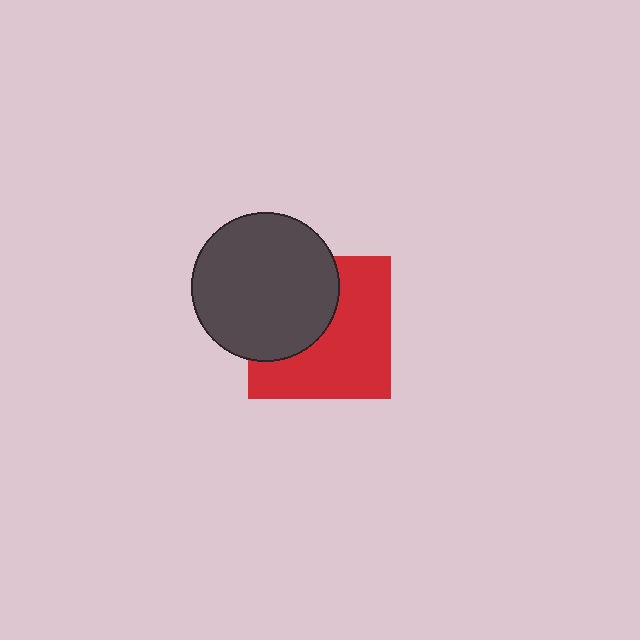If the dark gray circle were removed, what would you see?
You would see the complete red square.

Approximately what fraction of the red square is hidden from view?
Roughly 41% of the red square is hidden behind the dark gray circle.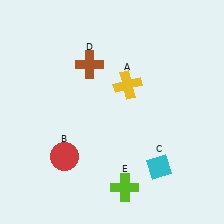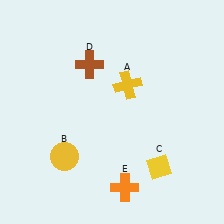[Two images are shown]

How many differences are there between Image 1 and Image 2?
There are 3 differences between the two images.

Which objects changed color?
B changed from red to yellow. C changed from cyan to yellow. E changed from lime to orange.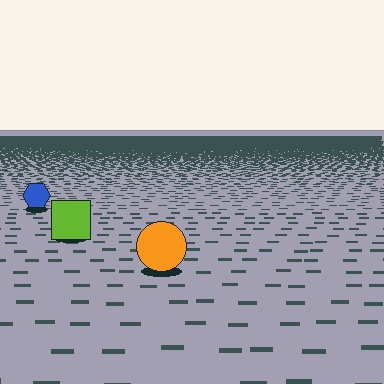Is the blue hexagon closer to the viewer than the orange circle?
No. The orange circle is closer — you can tell from the texture gradient: the ground texture is coarser near it.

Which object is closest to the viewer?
The orange circle is closest. The texture marks near it are larger and more spread out.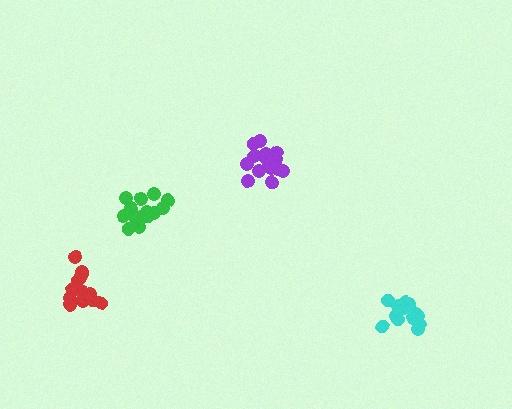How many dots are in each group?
Group 1: 14 dots, Group 2: 15 dots, Group 3: 15 dots, Group 4: 17 dots (61 total).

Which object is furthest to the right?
The cyan cluster is rightmost.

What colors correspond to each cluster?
The clusters are colored: red, green, purple, cyan.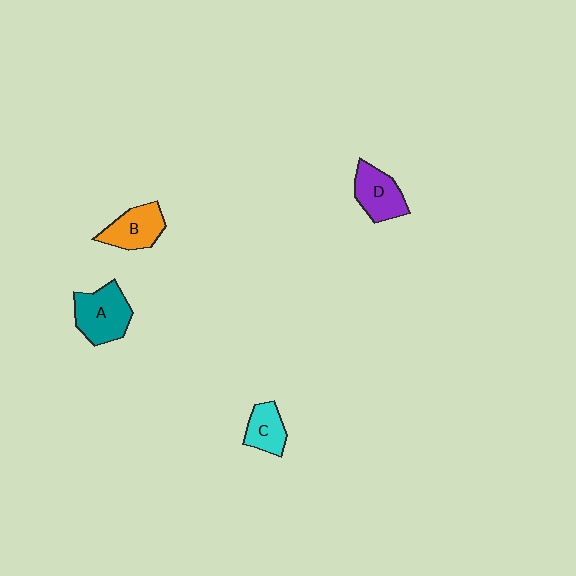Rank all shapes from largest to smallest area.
From largest to smallest: A (teal), B (orange), D (purple), C (cyan).